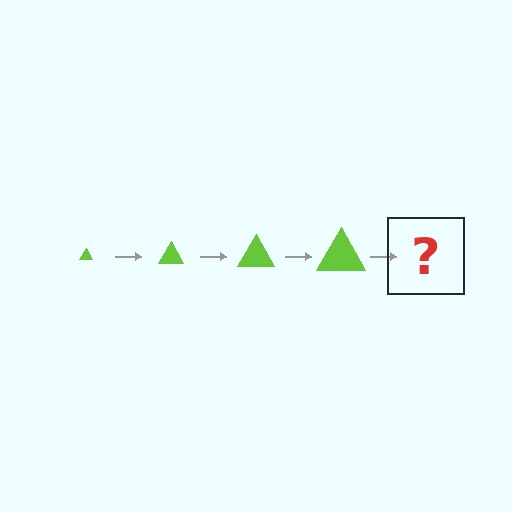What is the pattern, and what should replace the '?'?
The pattern is that the triangle gets progressively larger each step. The '?' should be a lime triangle, larger than the previous one.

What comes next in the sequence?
The next element should be a lime triangle, larger than the previous one.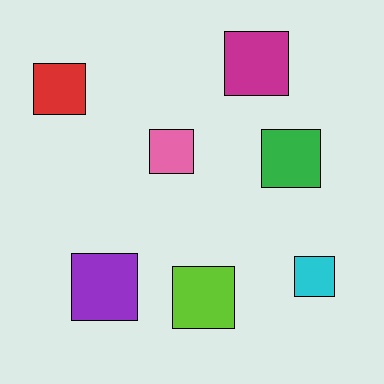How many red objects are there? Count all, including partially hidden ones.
There is 1 red object.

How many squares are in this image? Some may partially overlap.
There are 7 squares.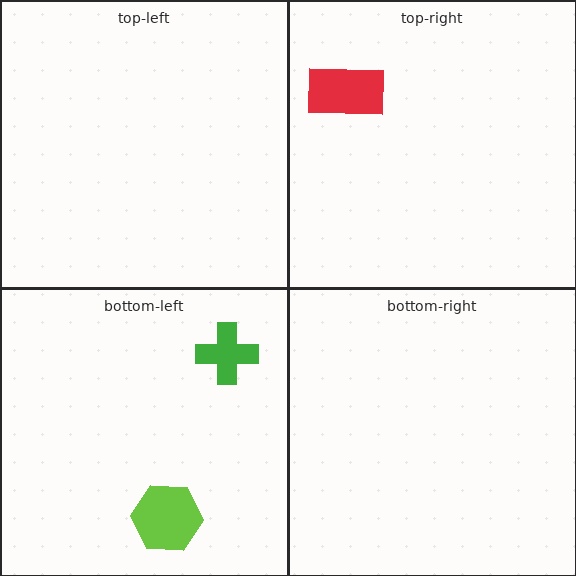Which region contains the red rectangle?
The top-right region.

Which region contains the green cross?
The bottom-left region.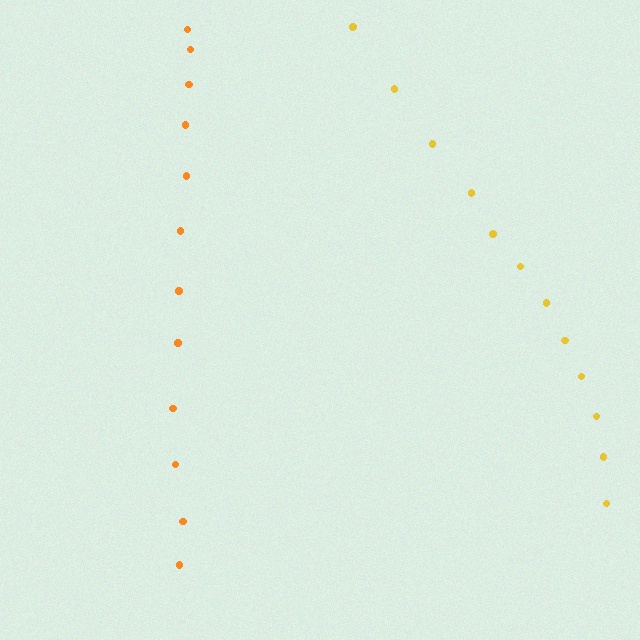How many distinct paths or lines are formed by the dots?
There are 2 distinct paths.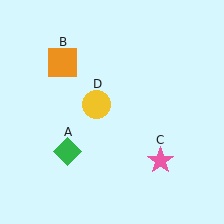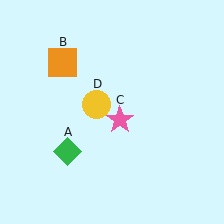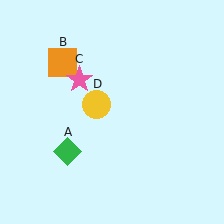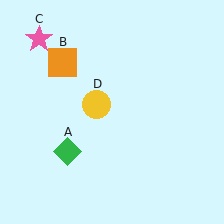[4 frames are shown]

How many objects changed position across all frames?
1 object changed position: pink star (object C).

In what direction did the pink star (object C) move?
The pink star (object C) moved up and to the left.